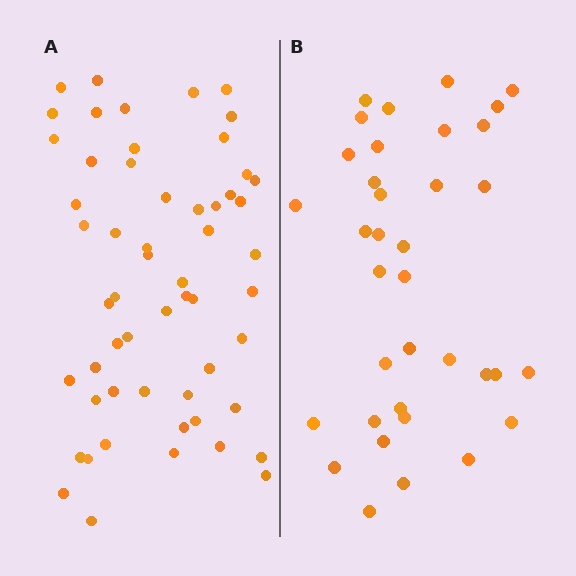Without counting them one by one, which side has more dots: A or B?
Region A (the left region) has more dots.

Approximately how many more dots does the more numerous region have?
Region A has approximately 20 more dots than region B.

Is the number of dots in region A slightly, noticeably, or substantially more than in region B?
Region A has substantially more. The ratio is roughly 1.6 to 1.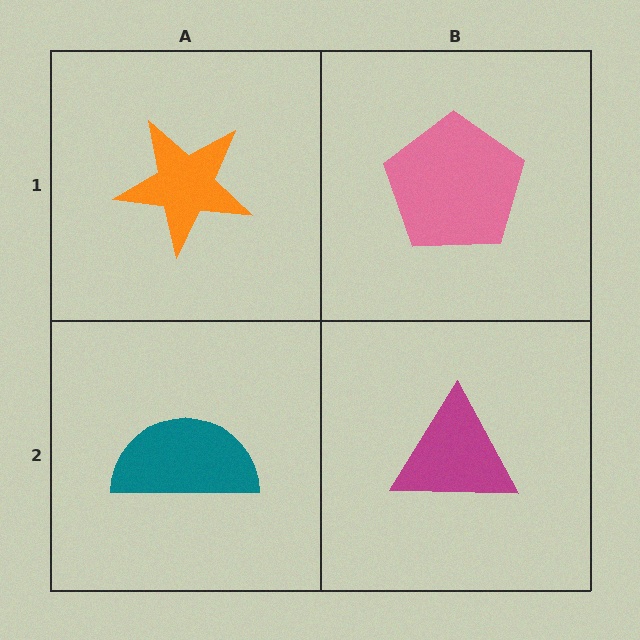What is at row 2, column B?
A magenta triangle.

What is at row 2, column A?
A teal semicircle.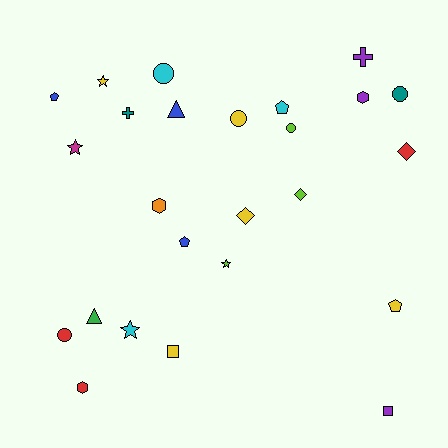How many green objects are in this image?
There is 1 green object.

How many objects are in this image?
There are 25 objects.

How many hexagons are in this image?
There are 3 hexagons.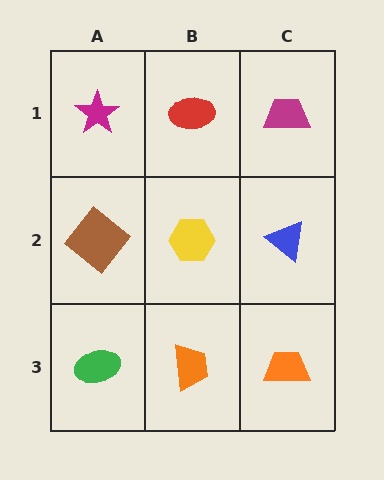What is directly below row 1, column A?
A brown diamond.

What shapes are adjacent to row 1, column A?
A brown diamond (row 2, column A), a red ellipse (row 1, column B).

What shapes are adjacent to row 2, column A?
A magenta star (row 1, column A), a green ellipse (row 3, column A), a yellow hexagon (row 2, column B).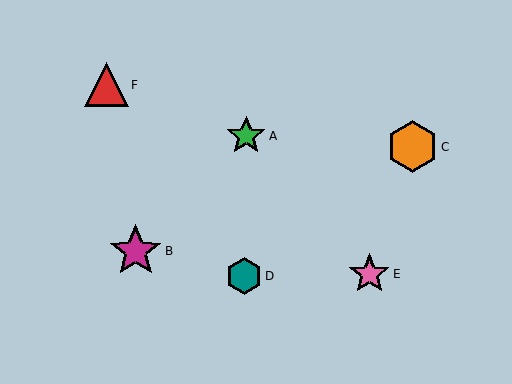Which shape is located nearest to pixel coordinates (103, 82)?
The red triangle (labeled F) at (107, 85) is nearest to that location.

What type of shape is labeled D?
Shape D is a teal hexagon.